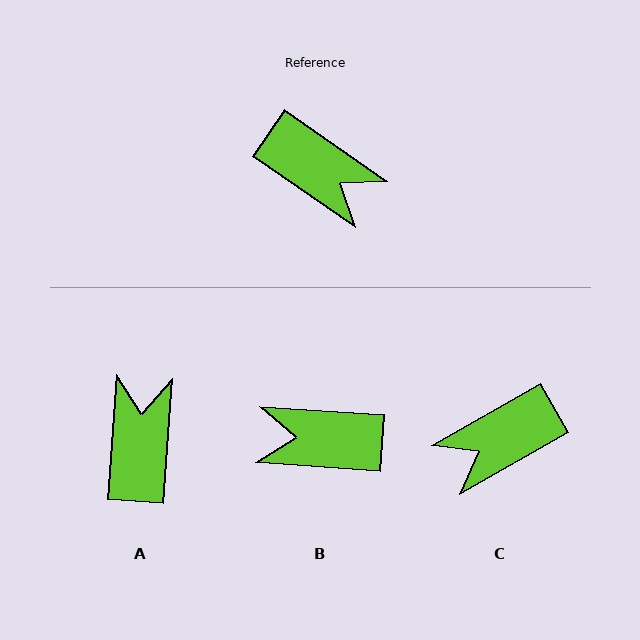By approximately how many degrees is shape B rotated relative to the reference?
Approximately 149 degrees clockwise.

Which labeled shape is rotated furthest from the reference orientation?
B, about 149 degrees away.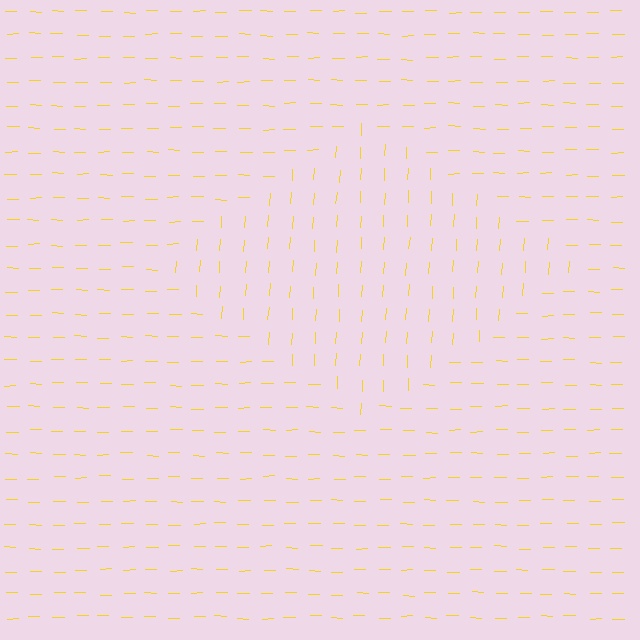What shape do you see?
I see a diamond.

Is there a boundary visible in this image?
Yes, there is a texture boundary formed by a change in line orientation.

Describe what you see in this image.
The image is filled with small yellow line segments. A diamond region in the image has lines oriented differently from the surrounding lines, creating a visible texture boundary.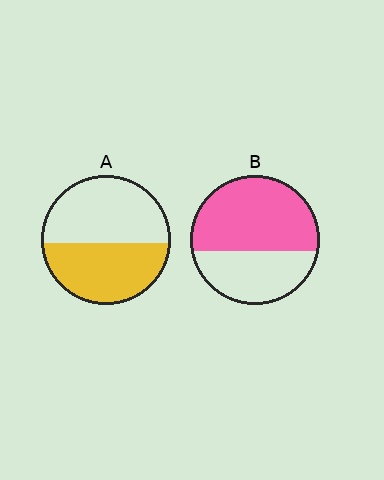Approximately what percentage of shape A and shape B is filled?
A is approximately 45% and B is approximately 60%.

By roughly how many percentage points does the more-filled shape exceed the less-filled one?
By roughly 15 percentage points (B over A).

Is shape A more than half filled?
Roughly half.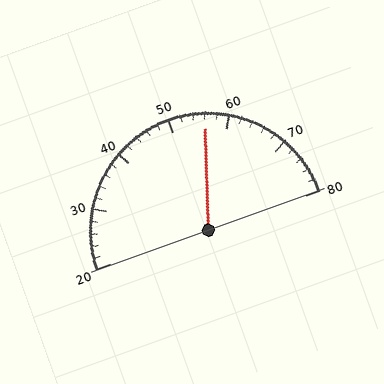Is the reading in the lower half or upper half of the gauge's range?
The reading is in the upper half of the range (20 to 80).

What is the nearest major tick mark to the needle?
The nearest major tick mark is 60.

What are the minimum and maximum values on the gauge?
The gauge ranges from 20 to 80.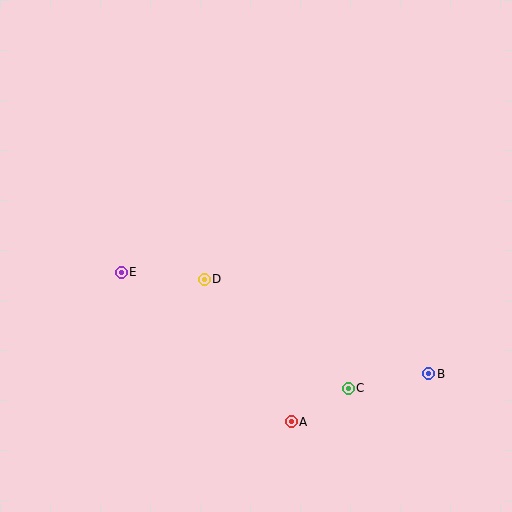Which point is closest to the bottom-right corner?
Point B is closest to the bottom-right corner.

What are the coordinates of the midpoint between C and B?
The midpoint between C and B is at (388, 381).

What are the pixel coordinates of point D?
Point D is at (204, 279).